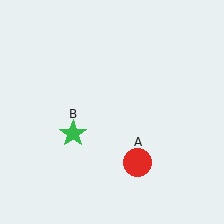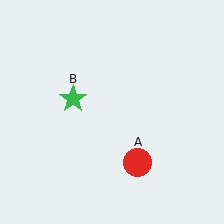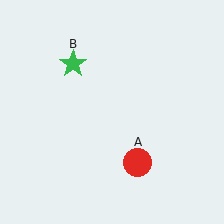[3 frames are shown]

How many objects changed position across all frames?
1 object changed position: green star (object B).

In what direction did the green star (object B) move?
The green star (object B) moved up.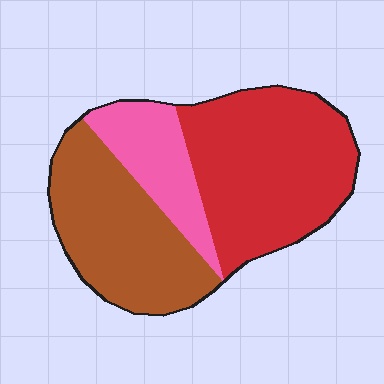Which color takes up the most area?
Red, at roughly 45%.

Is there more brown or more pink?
Brown.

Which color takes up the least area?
Pink, at roughly 20%.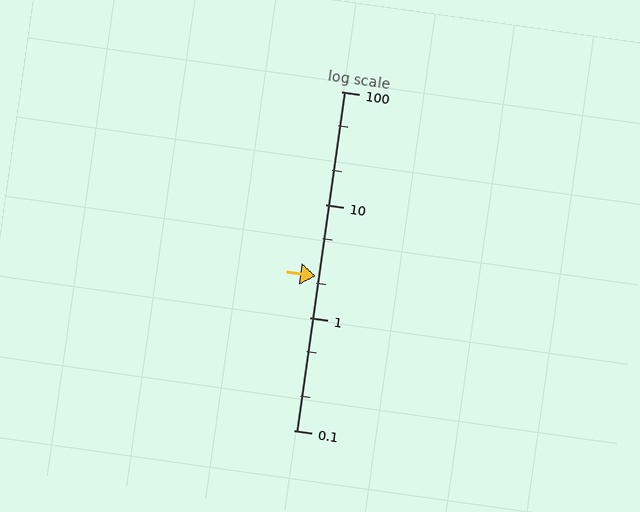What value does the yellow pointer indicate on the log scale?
The pointer indicates approximately 2.3.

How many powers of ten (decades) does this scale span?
The scale spans 3 decades, from 0.1 to 100.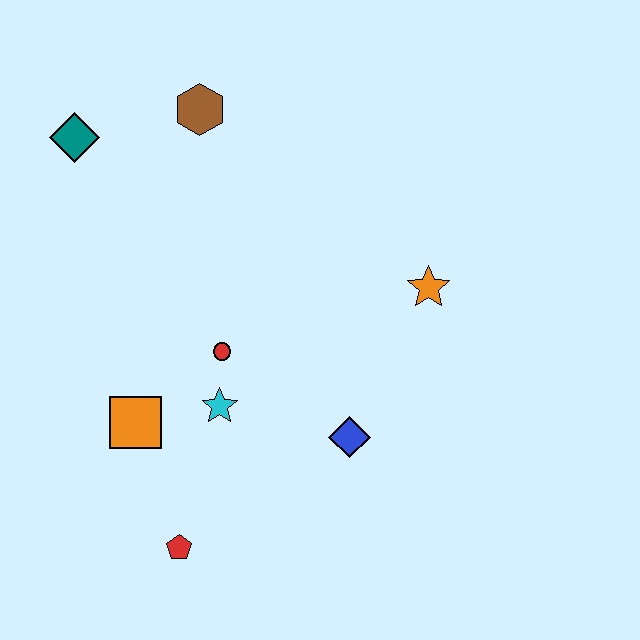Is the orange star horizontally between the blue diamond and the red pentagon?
No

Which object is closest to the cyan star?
The red circle is closest to the cyan star.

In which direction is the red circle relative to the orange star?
The red circle is to the left of the orange star.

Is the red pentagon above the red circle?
No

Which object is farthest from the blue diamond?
The teal diamond is farthest from the blue diamond.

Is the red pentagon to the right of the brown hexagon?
No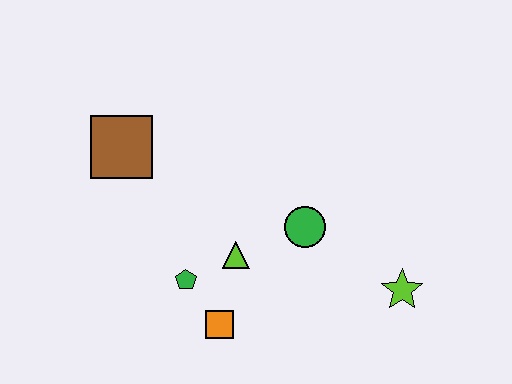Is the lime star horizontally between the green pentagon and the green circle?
No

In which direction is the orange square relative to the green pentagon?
The orange square is below the green pentagon.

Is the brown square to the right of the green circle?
No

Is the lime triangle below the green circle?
Yes